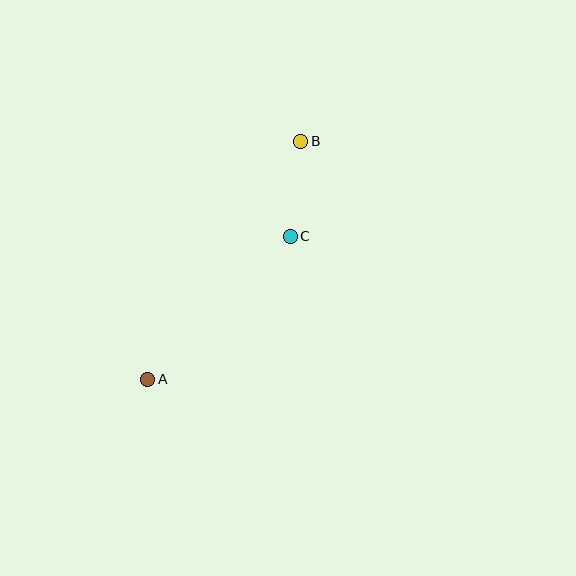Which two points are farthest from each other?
Points A and B are farthest from each other.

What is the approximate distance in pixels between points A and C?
The distance between A and C is approximately 201 pixels.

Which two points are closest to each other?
Points B and C are closest to each other.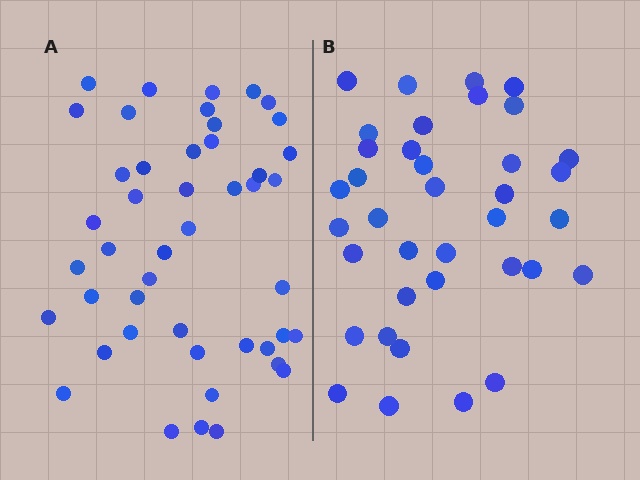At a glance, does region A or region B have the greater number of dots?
Region A (the left region) has more dots.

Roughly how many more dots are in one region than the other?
Region A has roughly 8 or so more dots than region B.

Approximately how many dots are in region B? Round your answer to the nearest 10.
About 40 dots. (The exact count is 37, which rounds to 40.)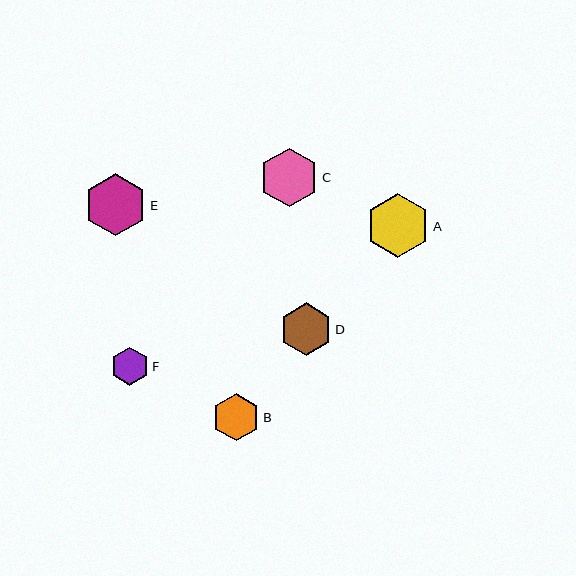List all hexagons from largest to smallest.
From largest to smallest: A, E, C, D, B, F.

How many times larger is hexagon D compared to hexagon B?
Hexagon D is approximately 1.1 times the size of hexagon B.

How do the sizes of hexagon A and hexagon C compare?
Hexagon A and hexagon C are approximately the same size.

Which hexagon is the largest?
Hexagon A is the largest with a size of approximately 64 pixels.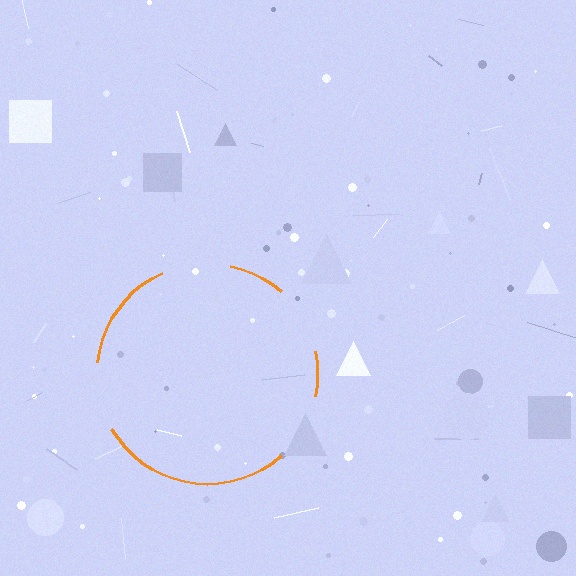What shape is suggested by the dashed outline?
The dashed outline suggests a circle.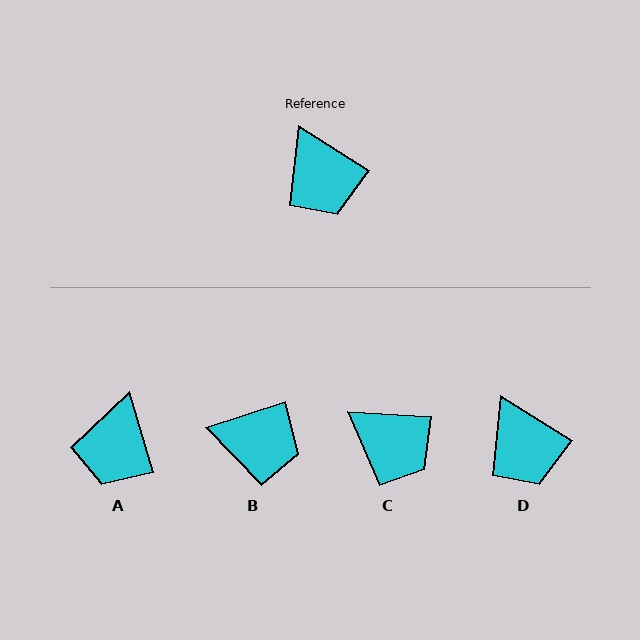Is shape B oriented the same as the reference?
No, it is off by about 50 degrees.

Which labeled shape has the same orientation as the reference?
D.